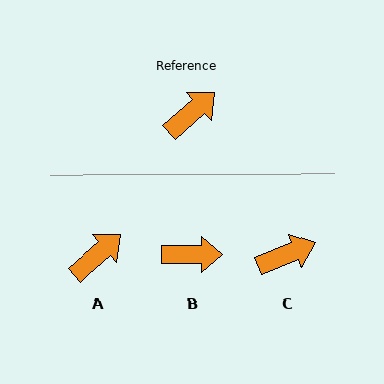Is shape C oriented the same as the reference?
No, it is off by about 20 degrees.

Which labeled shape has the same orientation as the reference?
A.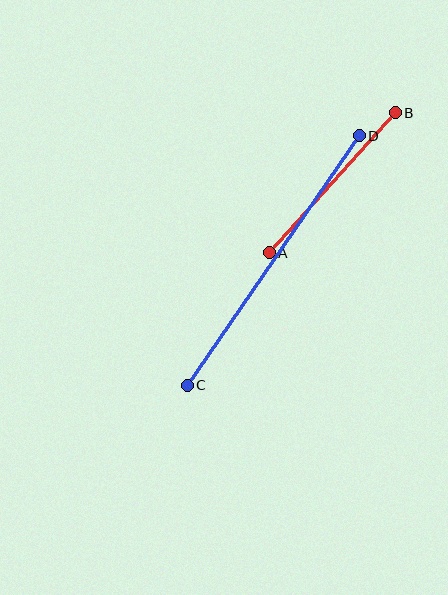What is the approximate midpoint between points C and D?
The midpoint is at approximately (273, 261) pixels.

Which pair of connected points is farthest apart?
Points C and D are farthest apart.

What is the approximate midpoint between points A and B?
The midpoint is at approximately (332, 183) pixels.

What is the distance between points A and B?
The distance is approximately 188 pixels.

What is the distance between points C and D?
The distance is approximately 303 pixels.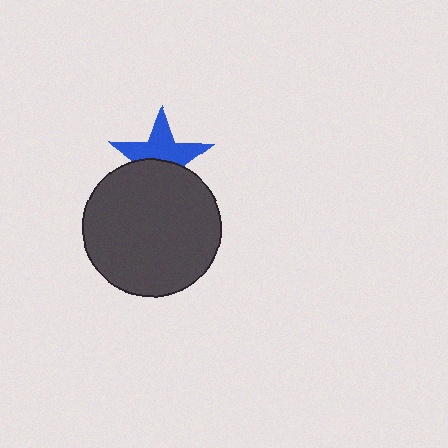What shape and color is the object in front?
The object in front is a dark gray circle.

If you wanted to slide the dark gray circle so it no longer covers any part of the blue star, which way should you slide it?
Slide it down — that is the most direct way to separate the two shapes.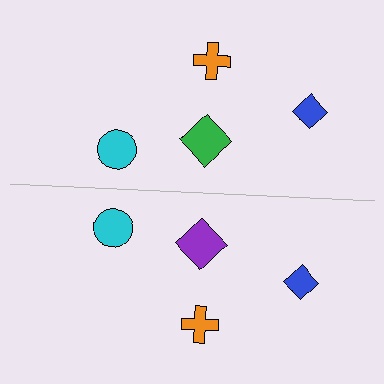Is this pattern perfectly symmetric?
No, the pattern is not perfectly symmetric. The purple diamond on the bottom side breaks the symmetry — its mirror counterpart is green.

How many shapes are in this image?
There are 8 shapes in this image.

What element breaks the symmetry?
The purple diamond on the bottom side breaks the symmetry — its mirror counterpart is green.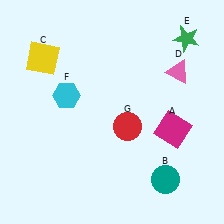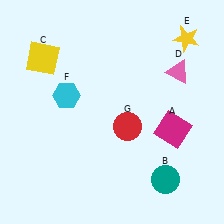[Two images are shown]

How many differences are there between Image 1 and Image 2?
There is 1 difference between the two images.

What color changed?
The star (E) changed from green in Image 1 to yellow in Image 2.